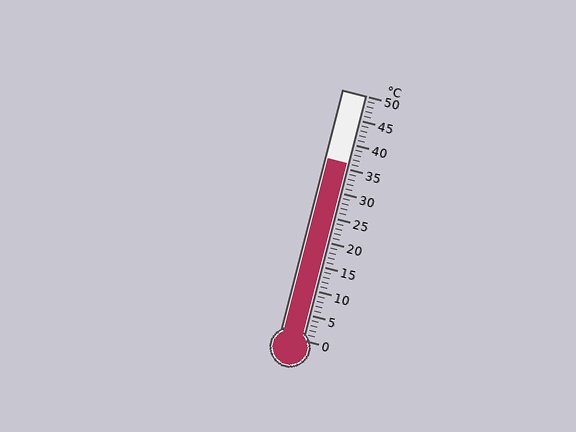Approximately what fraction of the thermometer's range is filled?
The thermometer is filled to approximately 70% of its range.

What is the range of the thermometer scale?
The thermometer scale ranges from 0°C to 50°C.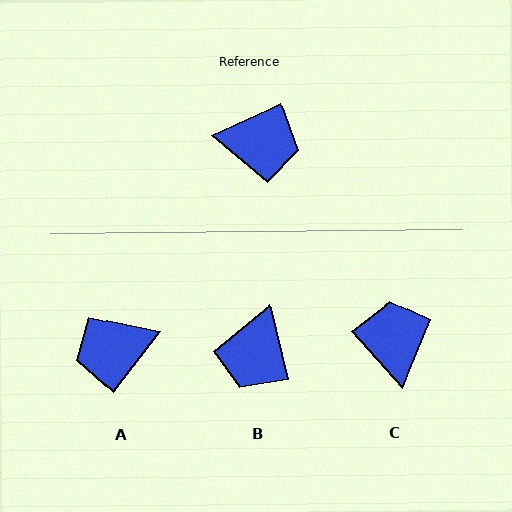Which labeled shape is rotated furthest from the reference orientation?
A, about 152 degrees away.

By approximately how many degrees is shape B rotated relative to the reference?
Approximately 100 degrees clockwise.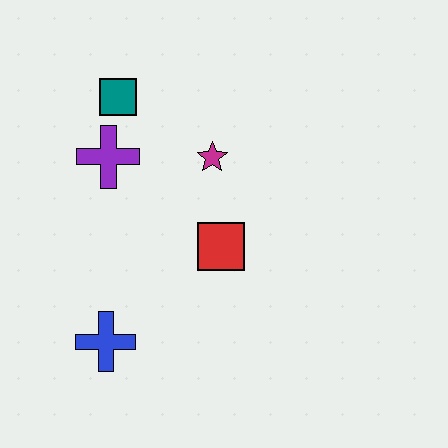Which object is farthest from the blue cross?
The teal square is farthest from the blue cross.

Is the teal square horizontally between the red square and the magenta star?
No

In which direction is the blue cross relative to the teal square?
The blue cross is below the teal square.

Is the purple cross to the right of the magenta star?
No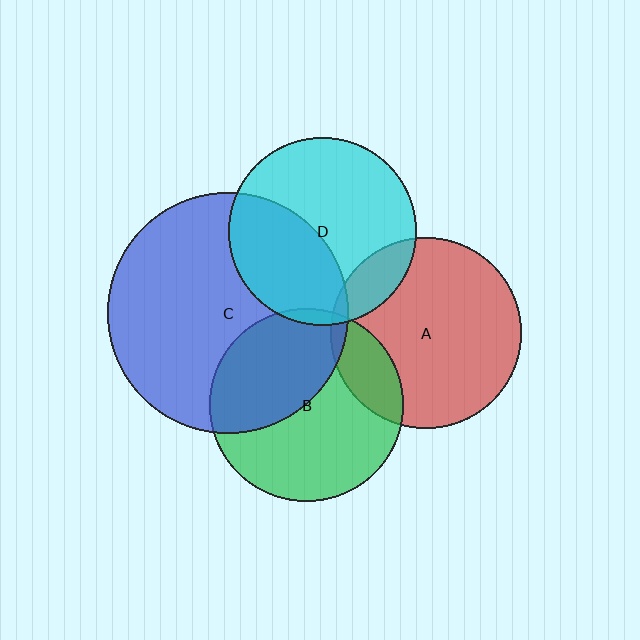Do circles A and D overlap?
Yes.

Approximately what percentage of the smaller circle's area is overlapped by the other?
Approximately 15%.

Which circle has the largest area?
Circle C (blue).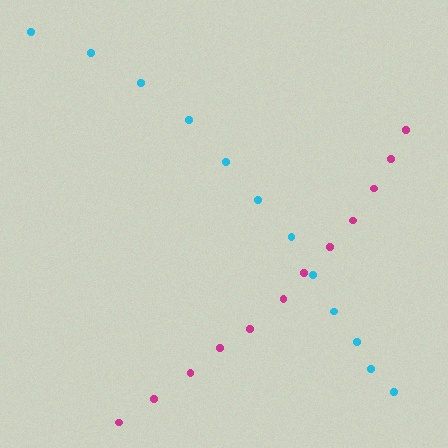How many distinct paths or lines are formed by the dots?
There are 2 distinct paths.